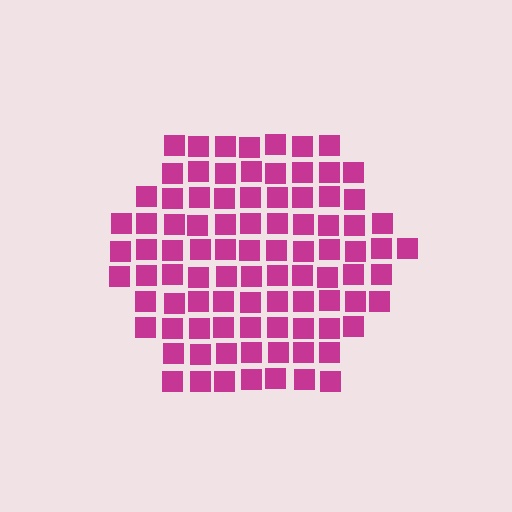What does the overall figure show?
The overall figure shows a hexagon.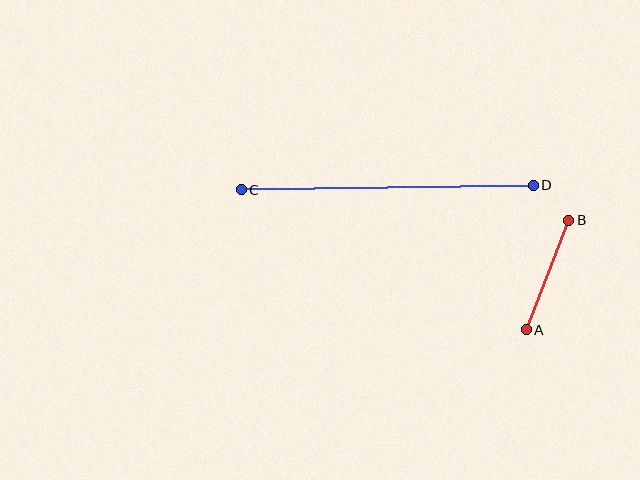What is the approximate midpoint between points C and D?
The midpoint is at approximately (387, 188) pixels.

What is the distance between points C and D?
The distance is approximately 292 pixels.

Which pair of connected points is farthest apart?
Points C and D are farthest apart.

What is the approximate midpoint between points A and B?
The midpoint is at approximately (547, 275) pixels.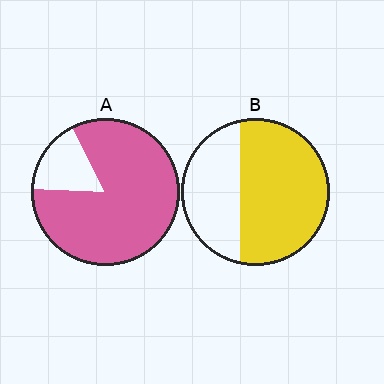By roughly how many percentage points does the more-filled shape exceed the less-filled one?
By roughly 20 percentage points (A over B).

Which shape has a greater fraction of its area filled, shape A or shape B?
Shape A.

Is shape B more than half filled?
Yes.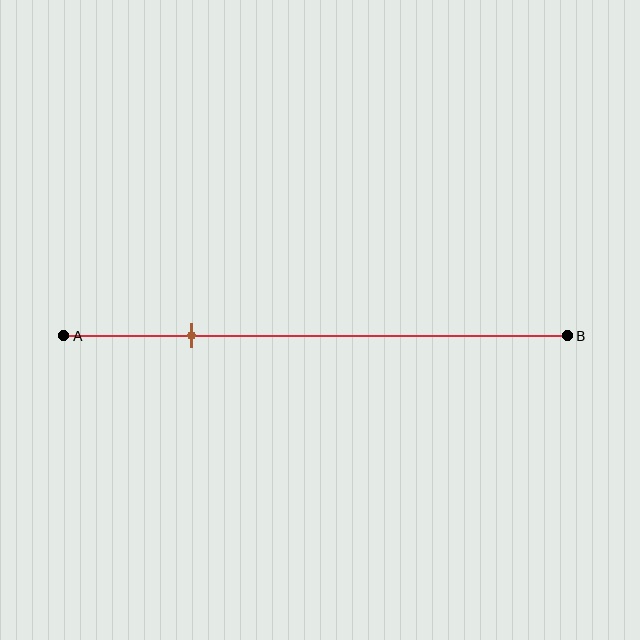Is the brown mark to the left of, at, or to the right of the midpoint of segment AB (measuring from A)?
The brown mark is to the left of the midpoint of segment AB.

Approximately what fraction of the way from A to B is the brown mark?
The brown mark is approximately 25% of the way from A to B.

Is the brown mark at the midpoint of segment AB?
No, the mark is at about 25% from A, not at the 50% midpoint.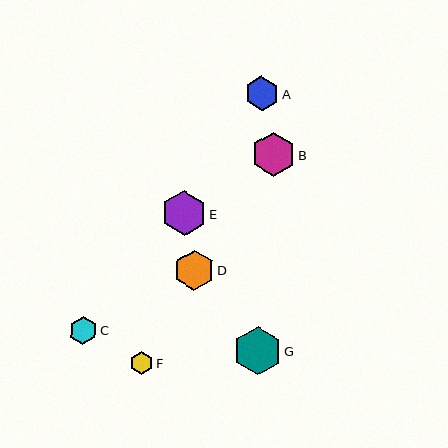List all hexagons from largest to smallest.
From largest to smallest: G, E, B, D, A, C, F.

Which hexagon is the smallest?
Hexagon F is the smallest with a size of approximately 23 pixels.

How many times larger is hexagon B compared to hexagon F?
Hexagon B is approximately 1.9 times the size of hexagon F.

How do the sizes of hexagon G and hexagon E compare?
Hexagon G and hexagon E are approximately the same size.